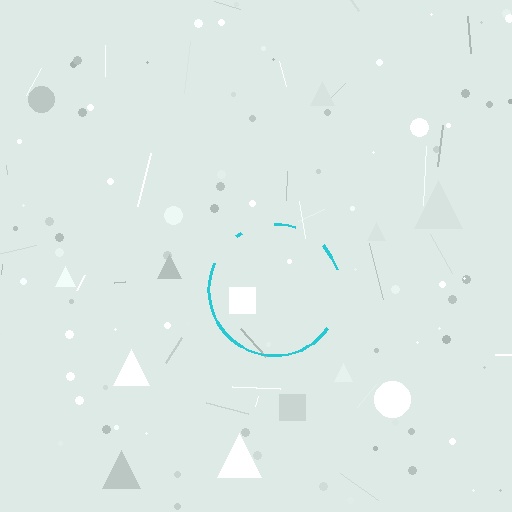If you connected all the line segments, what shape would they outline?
They would outline a circle.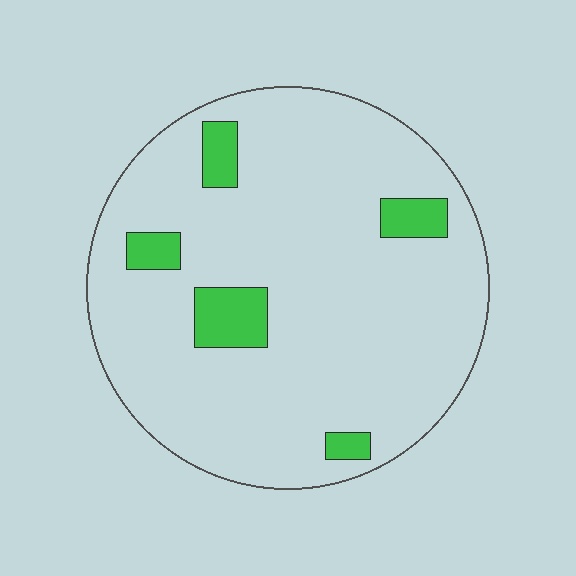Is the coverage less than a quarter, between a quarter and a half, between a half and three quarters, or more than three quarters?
Less than a quarter.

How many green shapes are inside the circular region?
5.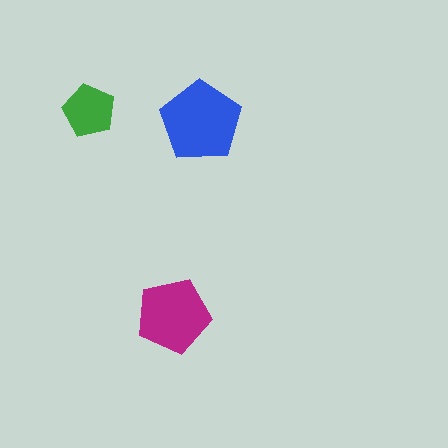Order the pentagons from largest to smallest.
the blue one, the magenta one, the green one.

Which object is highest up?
The green pentagon is topmost.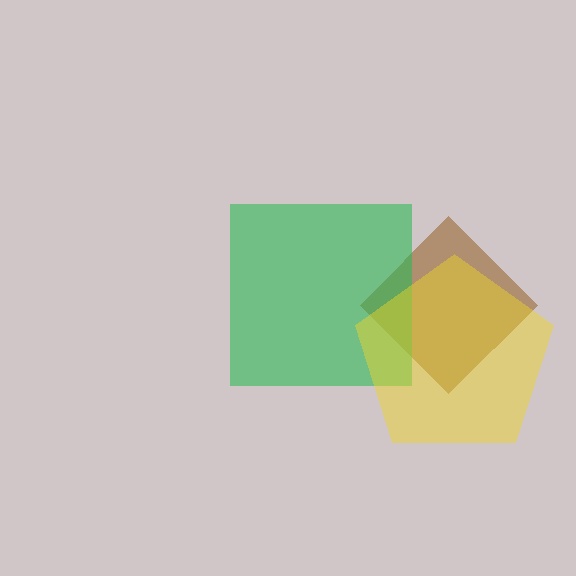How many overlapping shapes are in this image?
There are 3 overlapping shapes in the image.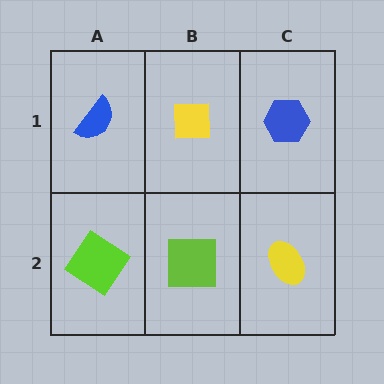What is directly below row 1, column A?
A lime diamond.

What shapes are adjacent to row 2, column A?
A blue semicircle (row 1, column A), a lime square (row 2, column B).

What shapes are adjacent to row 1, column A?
A lime diamond (row 2, column A), a yellow square (row 1, column B).